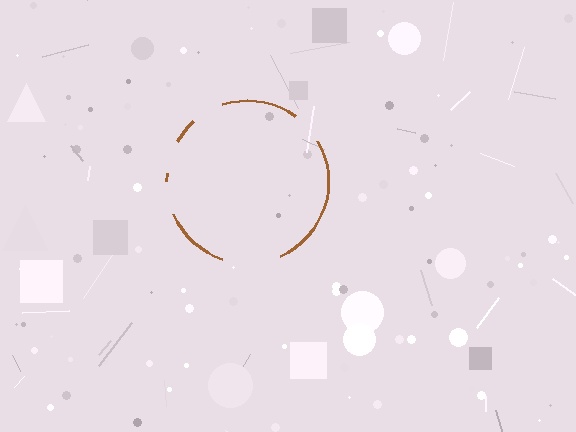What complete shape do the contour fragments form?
The contour fragments form a circle.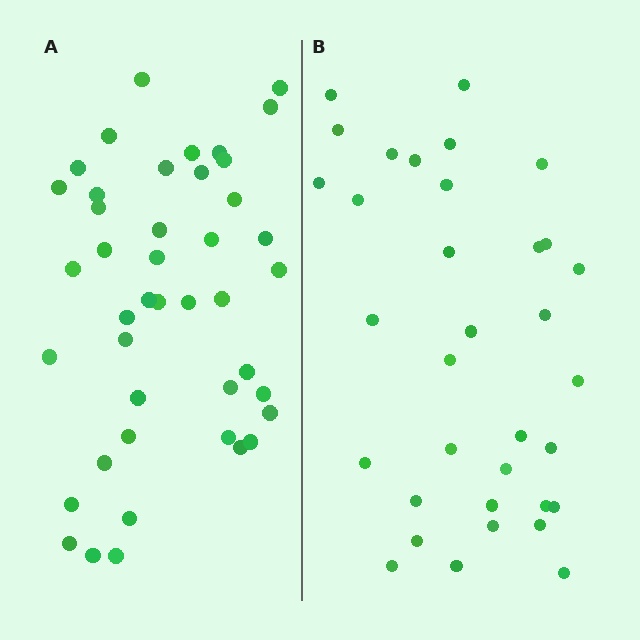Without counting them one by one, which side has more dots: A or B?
Region A (the left region) has more dots.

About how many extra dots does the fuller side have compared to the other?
Region A has roughly 8 or so more dots than region B.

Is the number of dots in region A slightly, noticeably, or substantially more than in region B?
Region A has noticeably more, but not dramatically so. The ratio is roughly 1.3 to 1.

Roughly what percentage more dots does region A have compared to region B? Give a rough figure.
About 25% more.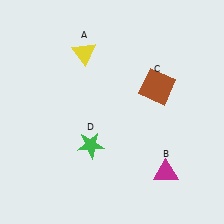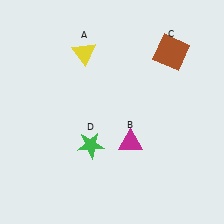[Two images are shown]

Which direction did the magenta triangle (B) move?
The magenta triangle (B) moved left.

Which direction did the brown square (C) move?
The brown square (C) moved up.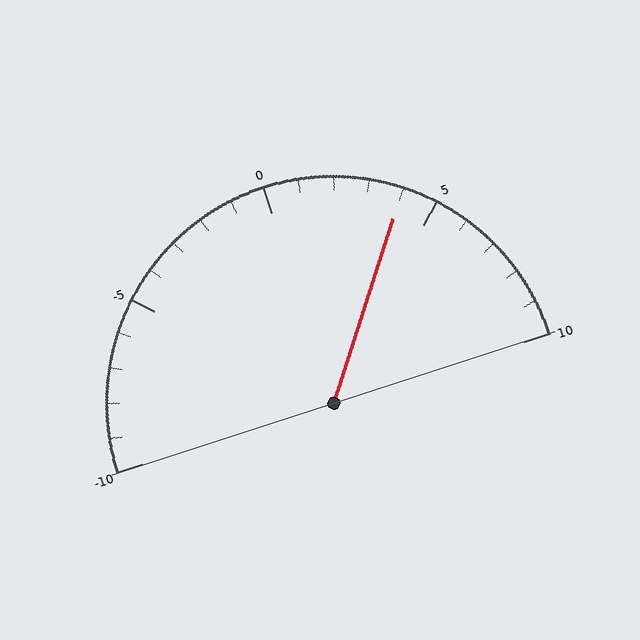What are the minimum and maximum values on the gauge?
The gauge ranges from -10 to 10.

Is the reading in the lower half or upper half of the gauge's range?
The reading is in the upper half of the range (-10 to 10).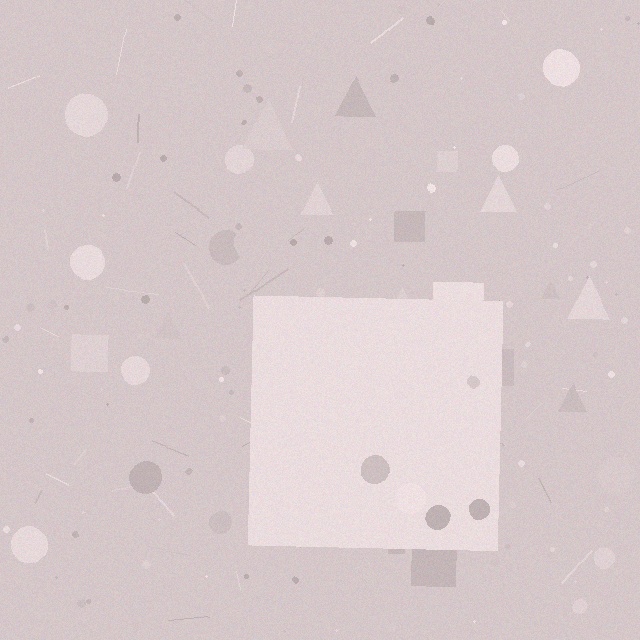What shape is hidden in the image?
A square is hidden in the image.